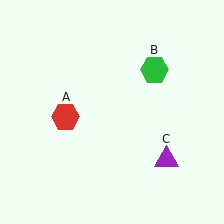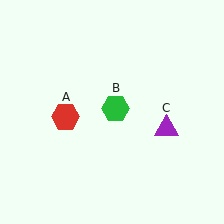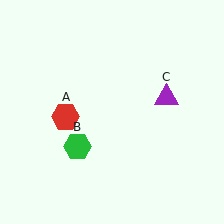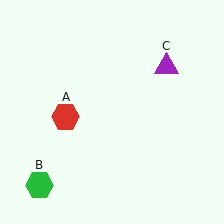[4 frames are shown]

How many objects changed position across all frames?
2 objects changed position: green hexagon (object B), purple triangle (object C).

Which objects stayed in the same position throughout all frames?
Red hexagon (object A) remained stationary.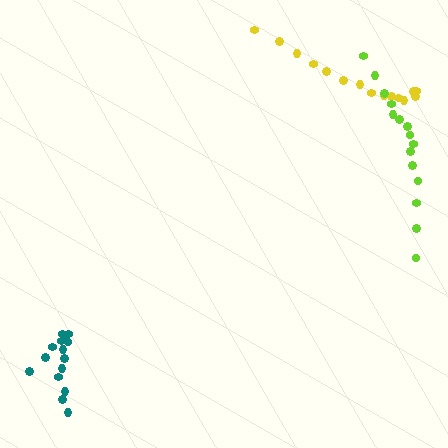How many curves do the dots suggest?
There are 3 distinct paths.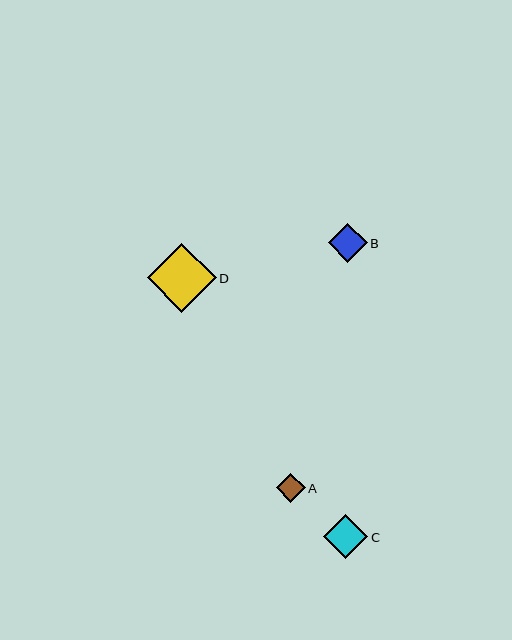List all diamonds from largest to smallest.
From largest to smallest: D, C, B, A.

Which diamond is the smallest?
Diamond A is the smallest with a size of approximately 29 pixels.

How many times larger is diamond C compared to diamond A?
Diamond C is approximately 1.5 times the size of diamond A.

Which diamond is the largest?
Diamond D is the largest with a size of approximately 69 pixels.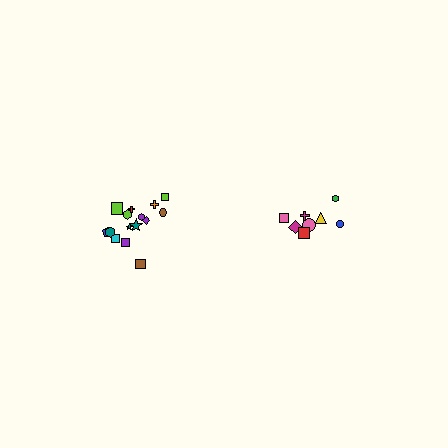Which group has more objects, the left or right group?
The left group.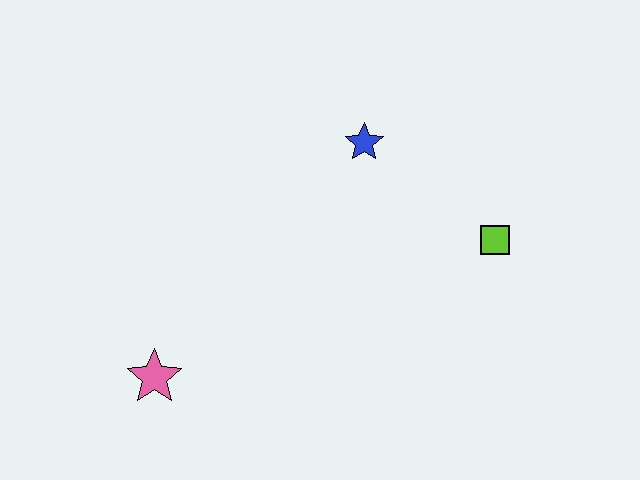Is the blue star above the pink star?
Yes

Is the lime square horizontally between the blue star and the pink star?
No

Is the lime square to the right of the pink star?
Yes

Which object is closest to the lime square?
The blue star is closest to the lime square.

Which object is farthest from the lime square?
The pink star is farthest from the lime square.